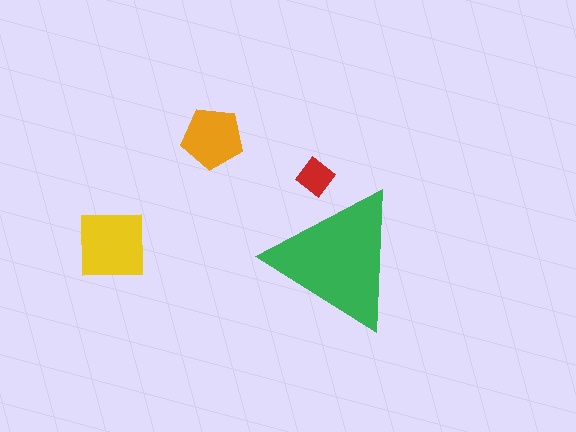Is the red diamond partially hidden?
Yes, the red diamond is partially hidden behind the green triangle.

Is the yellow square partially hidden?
No, the yellow square is fully visible.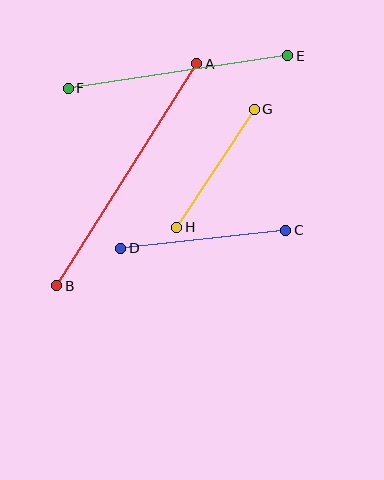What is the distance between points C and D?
The distance is approximately 166 pixels.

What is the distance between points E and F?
The distance is approximately 222 pixels.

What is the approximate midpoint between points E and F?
The midpoint is at approximately (178, 72) pixels.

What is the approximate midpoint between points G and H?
The midpoint is at approximately (215, 168) pixels.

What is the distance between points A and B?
The distance is approximately 262 pixels.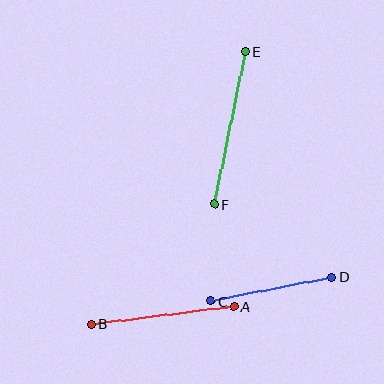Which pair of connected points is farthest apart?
Points E and F are farthest apart.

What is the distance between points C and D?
The distance is approximately 124 pixels.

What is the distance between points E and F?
The distance is approximately 156 pixels.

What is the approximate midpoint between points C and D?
The midpoint is at approximately (271, 289) pixels.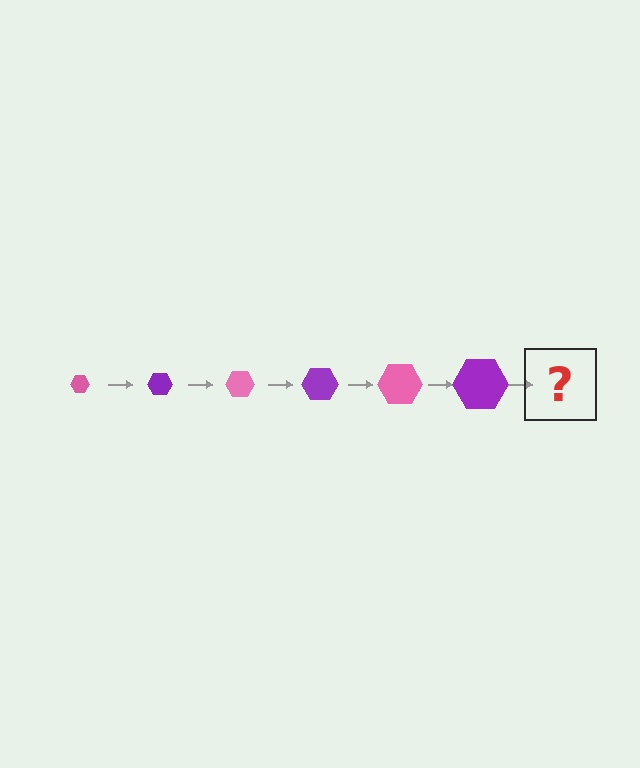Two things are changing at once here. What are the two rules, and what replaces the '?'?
The two rules are that the hexagon grows larger each step and the color cycles through pink and purple. The '?' should be a pink hexagon, larger than the previous one.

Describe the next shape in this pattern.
It should be a pink hexagon, larger than the previous one.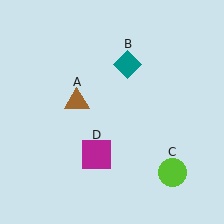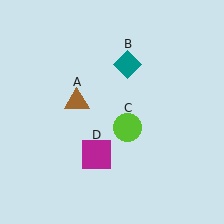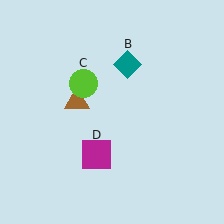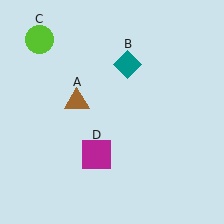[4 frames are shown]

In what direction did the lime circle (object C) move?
The lime circle (object C) moved up and to the left.